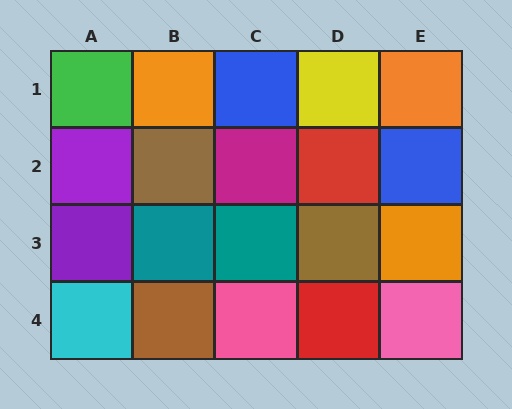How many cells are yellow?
1 cell is yellow.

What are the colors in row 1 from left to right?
Green, orange, blue, yellow, orange.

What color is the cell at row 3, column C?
Teal.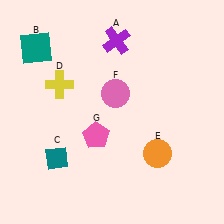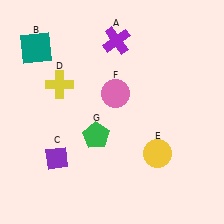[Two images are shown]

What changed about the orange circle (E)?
In Image 1, E is orange. In Image 2, it changed to yellow.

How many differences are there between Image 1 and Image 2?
There are 3 differences between the two images.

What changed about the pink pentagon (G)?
In Image 1, G is pink. In Image 2, it changed to green.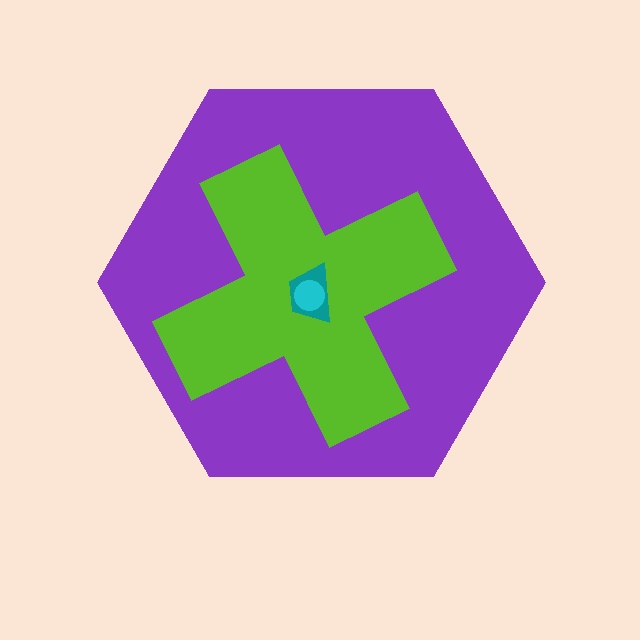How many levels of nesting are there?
4.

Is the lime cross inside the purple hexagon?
Yes.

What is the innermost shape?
The cyan circle.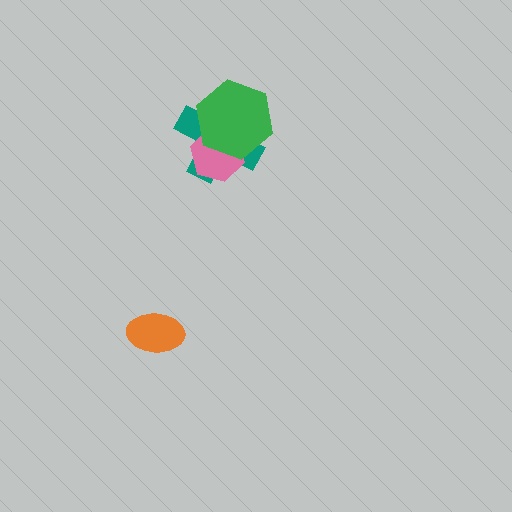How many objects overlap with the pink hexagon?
2 objects overlap with the pink hexagon.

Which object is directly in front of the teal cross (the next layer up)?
The pink hexagon is directly in front of the teal cross.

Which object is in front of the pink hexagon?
The green hexagon is in front of the pink hexagon.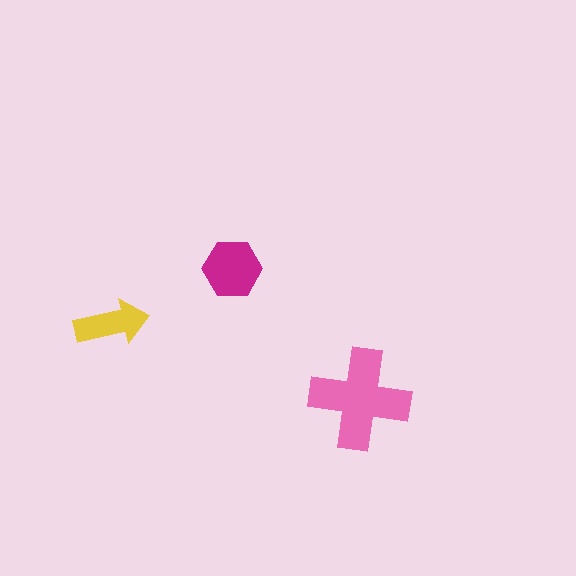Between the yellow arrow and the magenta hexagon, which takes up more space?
The magenta hexagon.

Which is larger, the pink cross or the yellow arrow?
The pink cross.